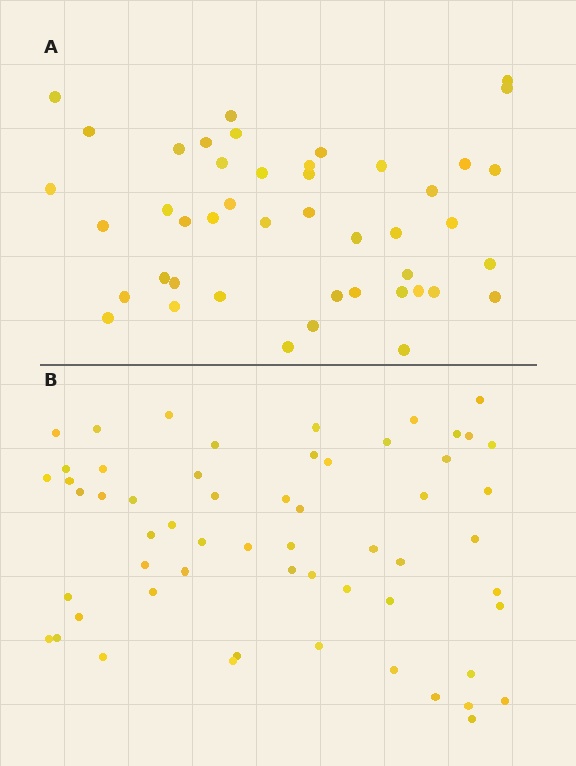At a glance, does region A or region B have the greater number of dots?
Region B (the bottom region) has more dots.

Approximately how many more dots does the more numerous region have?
Region B has approximately 15 more dots than region A.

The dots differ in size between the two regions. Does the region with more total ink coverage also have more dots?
No. Region A has more total ink coverage because its dots are larger, but region B actually contains more individual dots. Total area can be misleading — the number of items is what matters here.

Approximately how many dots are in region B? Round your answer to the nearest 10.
About 60 dots. (The exact count is 58, which rounds to 60.)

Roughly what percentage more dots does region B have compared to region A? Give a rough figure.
About 30% more.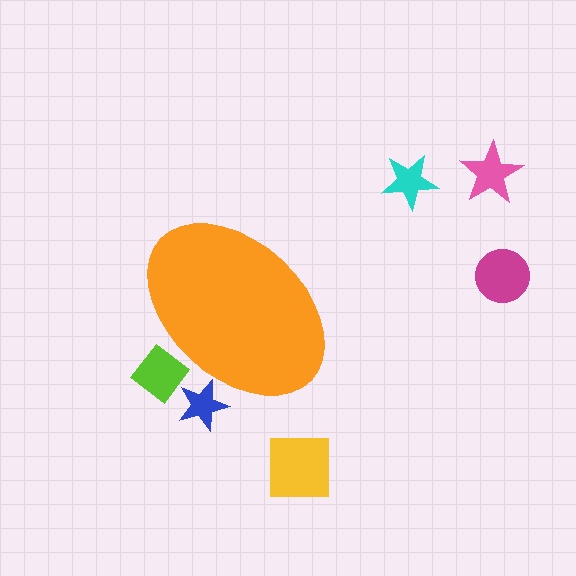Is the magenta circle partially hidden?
No, the magenta circle is fully visible.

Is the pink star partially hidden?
No, the pink star is fully visible.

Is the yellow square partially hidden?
No, the yellow square is fully visible.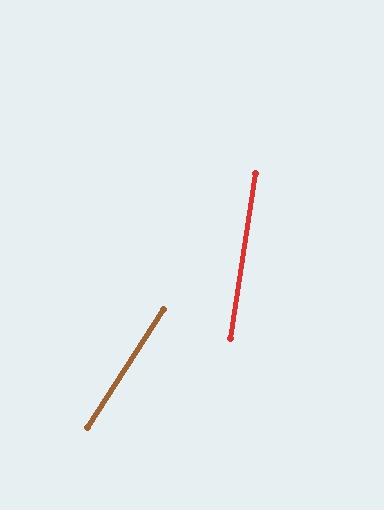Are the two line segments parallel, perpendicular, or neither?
Neither parallel nor perpendicular — they differ by about 24°.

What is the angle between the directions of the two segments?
Approximately 24 degrees.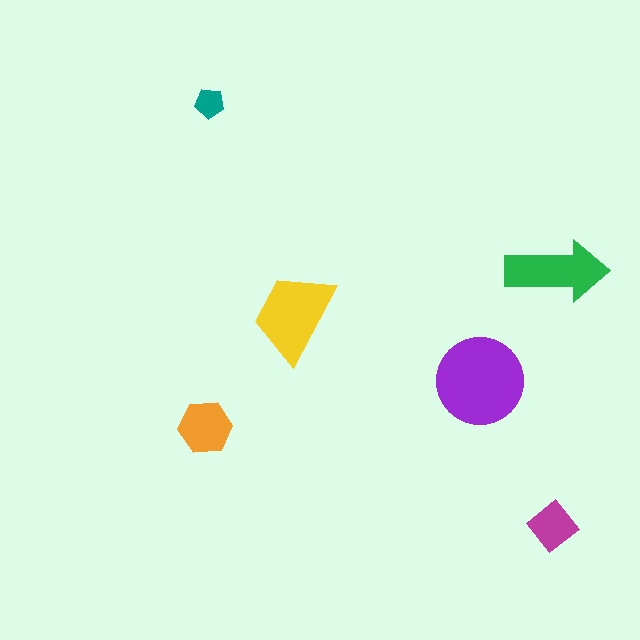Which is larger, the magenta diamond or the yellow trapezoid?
The yellow trapezoid.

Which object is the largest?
The purple circle.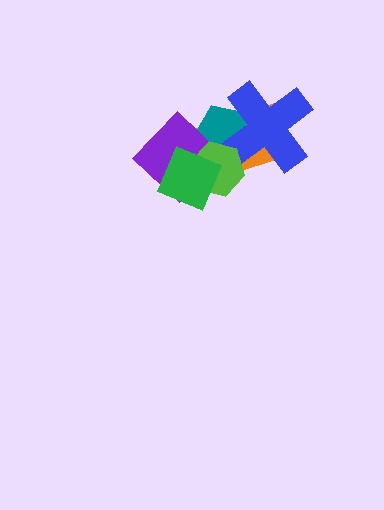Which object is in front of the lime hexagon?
The green diamond is in front of the lime hexagon.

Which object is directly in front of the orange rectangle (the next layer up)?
The teal pentagon is directly in front of the orange rectangle.